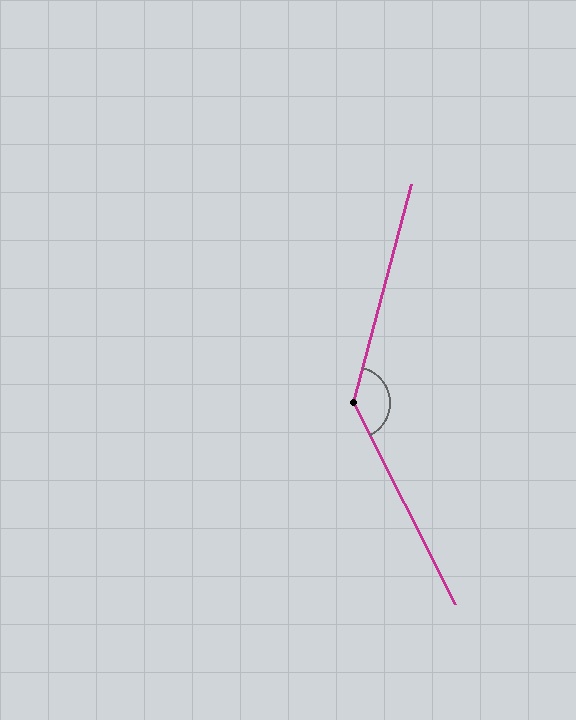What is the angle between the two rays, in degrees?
Approximately 139 degrees.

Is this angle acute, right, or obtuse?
It is obtuse.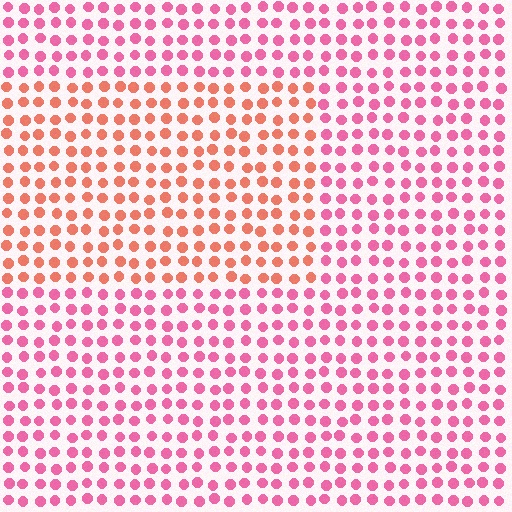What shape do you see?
I see a rectangle.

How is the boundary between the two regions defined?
The boundary is defined purely by a slight shift in hue (about 37 degrees). Spacing, size, and orientation are identical on both sides.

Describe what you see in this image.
The image is filled with small pink elements in a uniform arrangement. A rectangle-shaped region is visible where the elements are tinted to a slightly different hue, forming a subtle color boundary.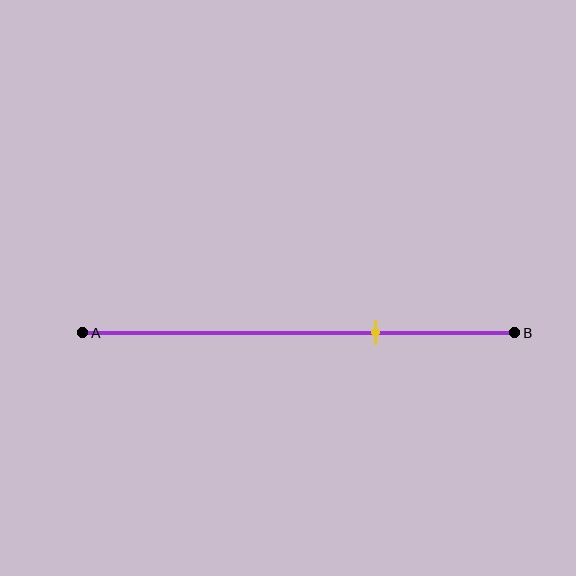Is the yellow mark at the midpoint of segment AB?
No, the mark is at about 70% from A, not at the 50% midpoint.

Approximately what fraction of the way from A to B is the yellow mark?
The yellow mark is approximately 70% of the way from A to B.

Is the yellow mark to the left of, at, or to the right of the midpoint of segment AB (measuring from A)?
The yellow mark is to the right of the midpoint of segment AB.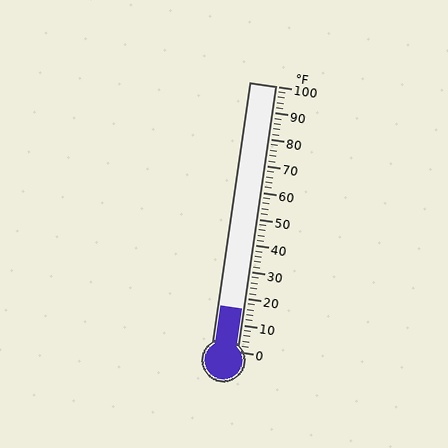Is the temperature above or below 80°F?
The temperature is below 80°F.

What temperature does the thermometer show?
The thermometer shows approximately 16°F.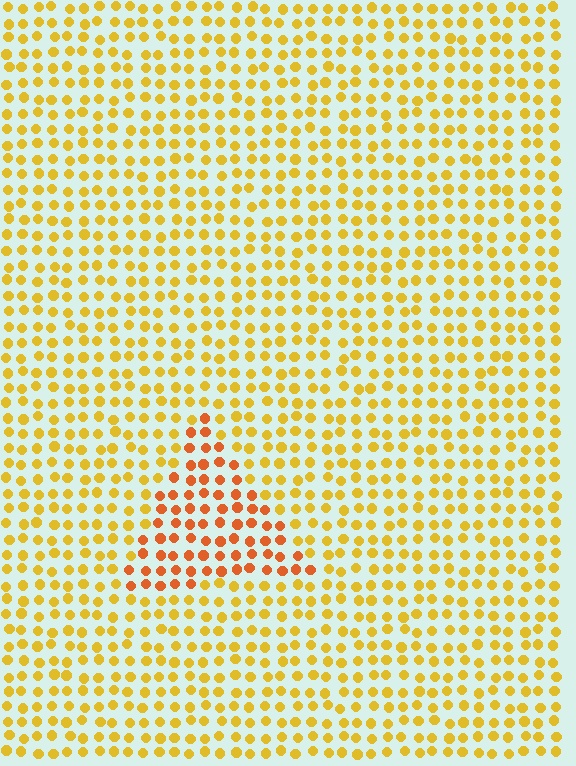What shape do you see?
I see a triangle.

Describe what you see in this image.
The image is filled with small yellow elements in a uniform arrangement. A triangle-shaped region is visible where the elements are tinted to a slightly different hue, forming a subtle color boundary.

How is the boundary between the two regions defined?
The boundary is defined purely by a slight shift in hue (about 30 degrees). Spacing, size, and orientation are identical on both sides.